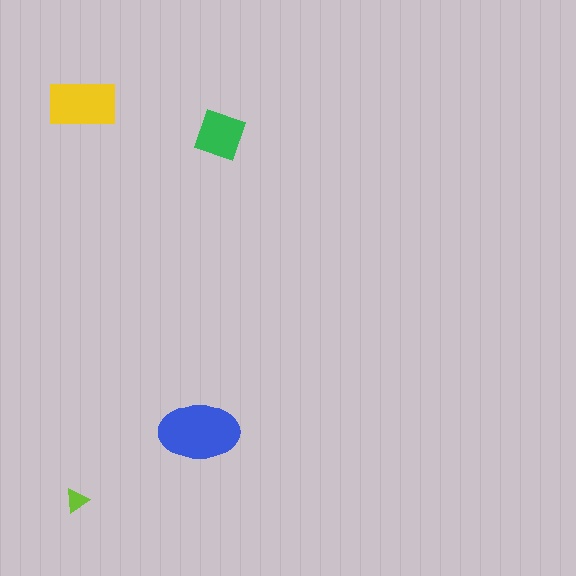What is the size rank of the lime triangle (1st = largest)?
4th.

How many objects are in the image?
There are 4 objects in the image.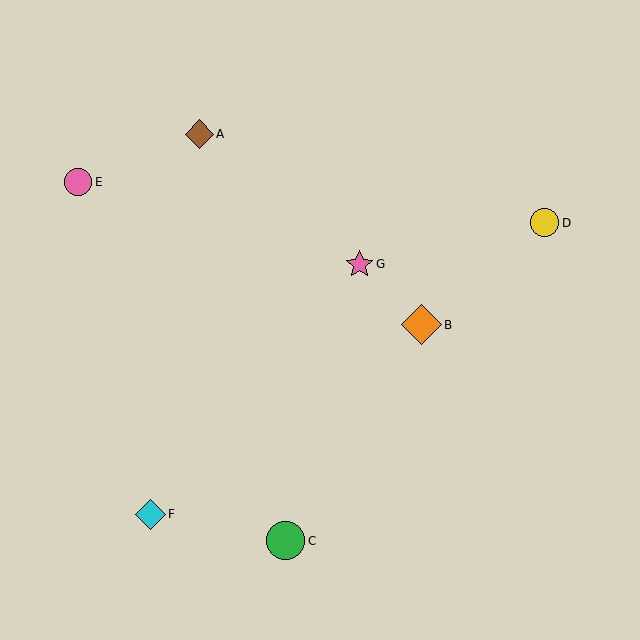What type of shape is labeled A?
Shape A is a brown diamond.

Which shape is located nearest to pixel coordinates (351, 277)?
The pink star (labeled G) at (359, 264) is nearest to that location.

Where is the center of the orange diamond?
The center of the orange diamond is at (421, 325).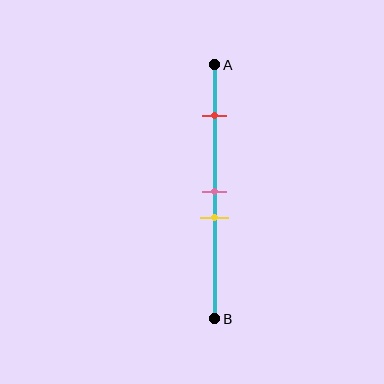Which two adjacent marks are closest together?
The pink and yellow marks are the closest adjacent pair.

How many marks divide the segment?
There are 3 marks dividing the segment.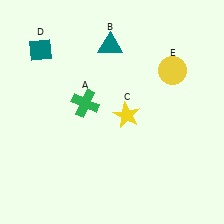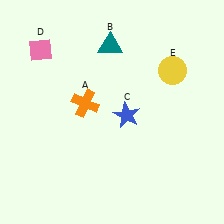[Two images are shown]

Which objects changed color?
A changed from green to orange. C changed from yellow to blue. D changed from teal to pink.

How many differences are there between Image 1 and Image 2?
There are 3 differences between the two images.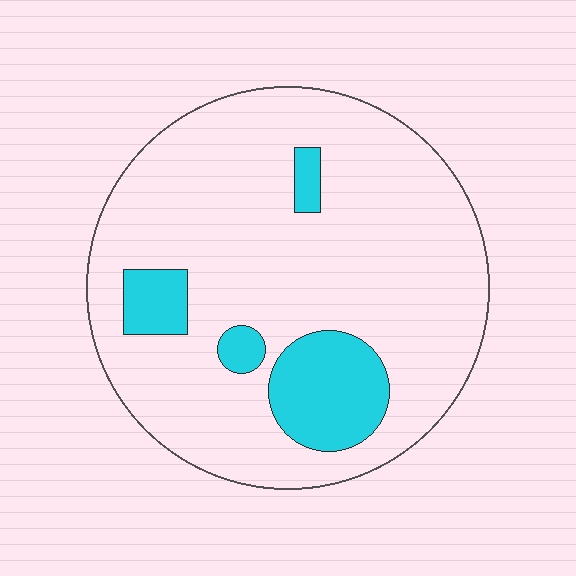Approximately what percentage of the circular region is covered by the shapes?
Approximately 15%.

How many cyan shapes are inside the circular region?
4.